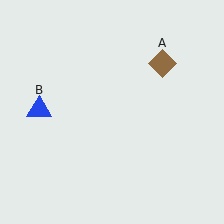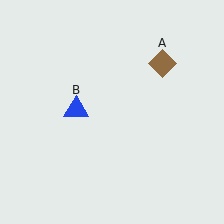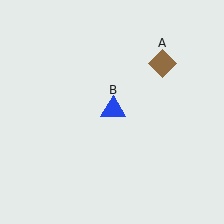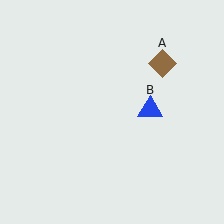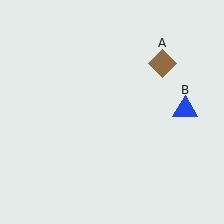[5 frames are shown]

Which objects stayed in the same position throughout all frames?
Brown diamond (object A) remained stationary.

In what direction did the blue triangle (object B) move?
The blue triangle (object B) moved right.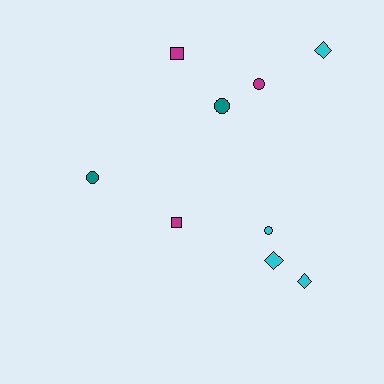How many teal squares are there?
There are no teal squares.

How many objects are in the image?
There are 9 objects.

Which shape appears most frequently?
Circle, with 4 objects.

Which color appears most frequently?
Cyan, with 4 objects.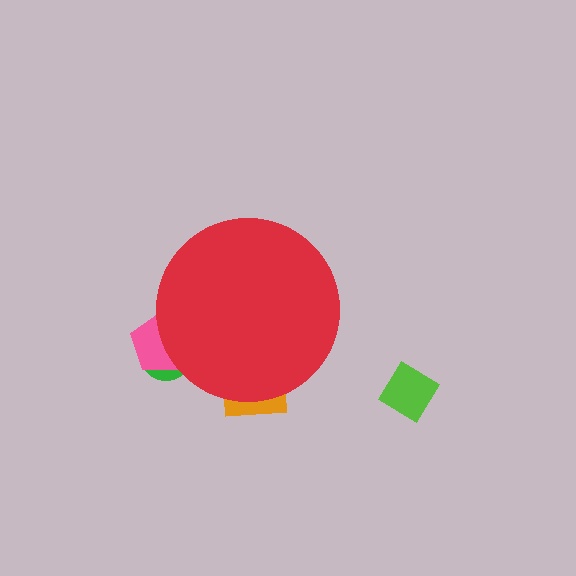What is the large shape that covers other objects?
A red circle.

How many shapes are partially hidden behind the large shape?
3 shapes are partially hidden.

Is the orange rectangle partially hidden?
Yes, the orange rectangle is partially hidden behind the red circle.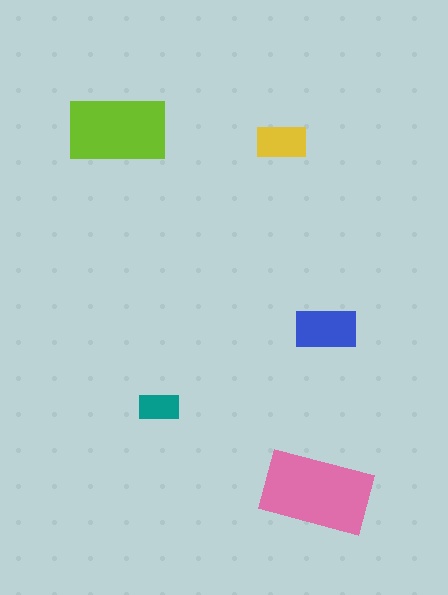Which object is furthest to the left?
The lime rectangle is leftmost.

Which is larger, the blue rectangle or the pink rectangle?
The pink one.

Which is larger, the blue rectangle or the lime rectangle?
The lime one.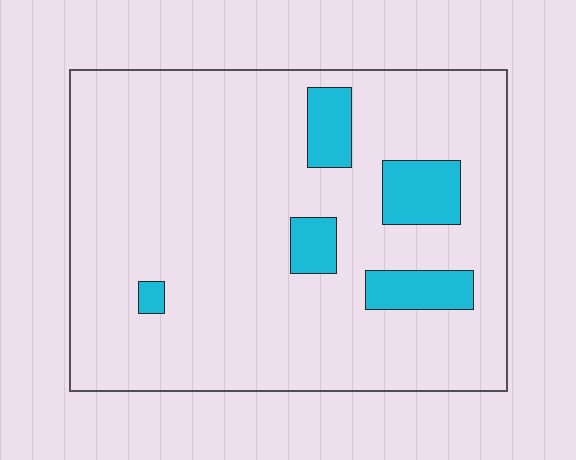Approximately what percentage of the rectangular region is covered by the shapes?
Approximately 10%.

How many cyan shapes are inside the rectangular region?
5.